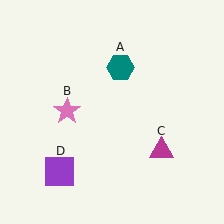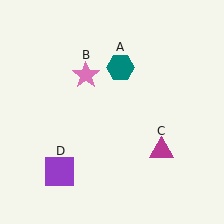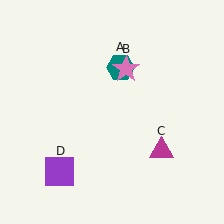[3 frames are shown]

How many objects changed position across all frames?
1 object changed position: pink star (object B).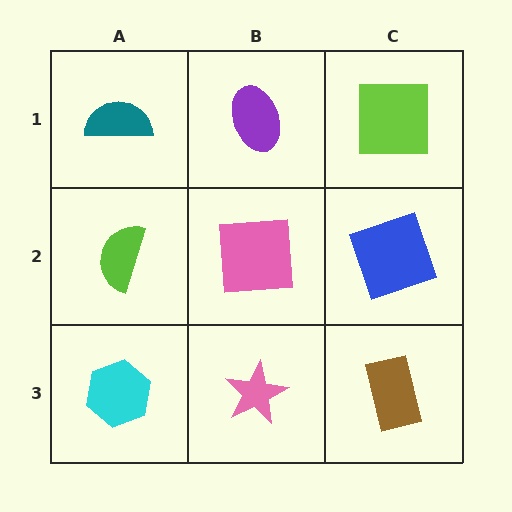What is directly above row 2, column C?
A lime square.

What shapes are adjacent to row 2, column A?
A teal semicircle (row 1, column A), a cyan hexagon (row 3, column A), a pink square (row 2, column B).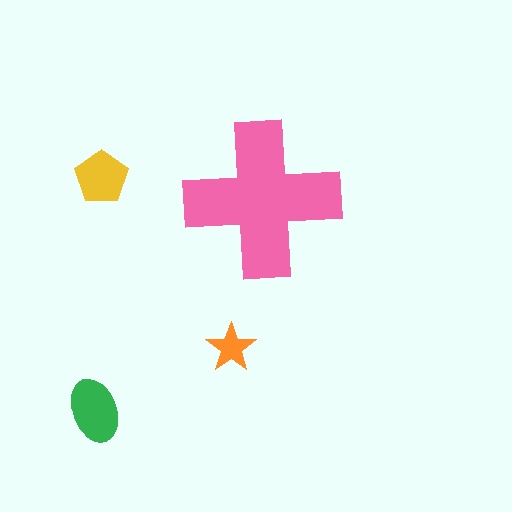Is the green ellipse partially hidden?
No, the green ellipse is fully visible.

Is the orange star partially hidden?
No, the orange star is fully visible.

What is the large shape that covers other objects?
A pink cross.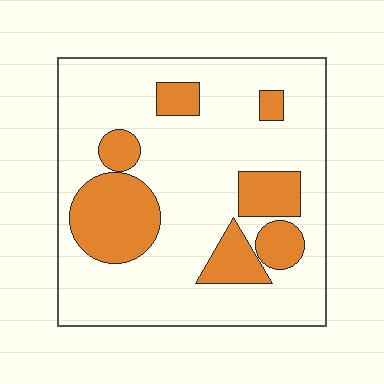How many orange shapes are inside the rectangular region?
7.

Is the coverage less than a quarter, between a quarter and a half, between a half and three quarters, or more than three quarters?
Less than a quarter.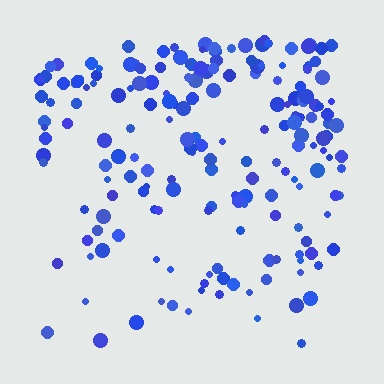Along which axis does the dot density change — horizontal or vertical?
Vertical.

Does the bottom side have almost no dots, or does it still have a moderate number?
Still a moderate number, just noticeably fewer than the top.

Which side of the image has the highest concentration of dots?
The top.